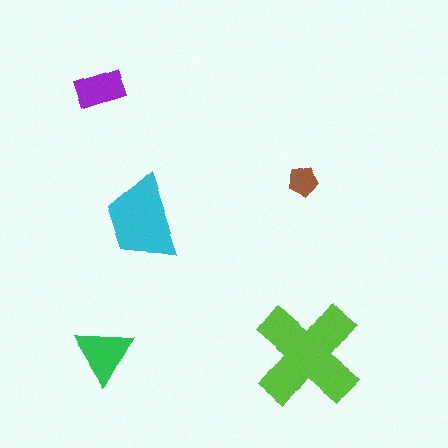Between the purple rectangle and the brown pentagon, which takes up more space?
The purple rectangle.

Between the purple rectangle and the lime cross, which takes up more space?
The lime cross.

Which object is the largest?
The lime cross.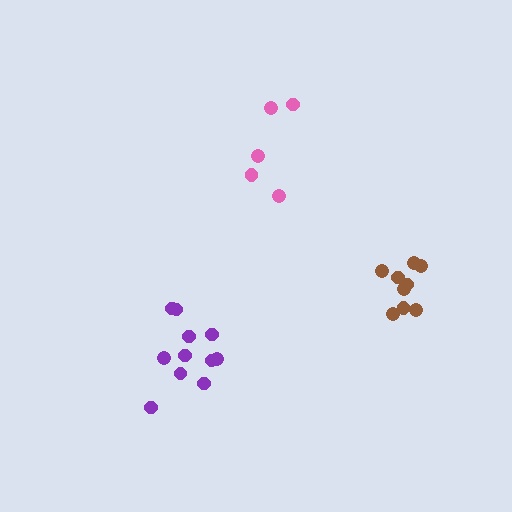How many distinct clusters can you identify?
There are 3 distinct clusters.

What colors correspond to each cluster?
The clusters are colored: purple, brown, pink.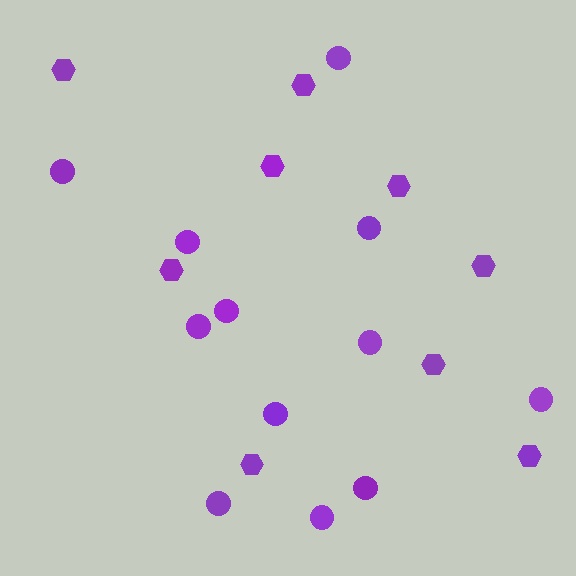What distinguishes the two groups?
There are 2 groups: one group of hexagons (9) and one group of circles (12).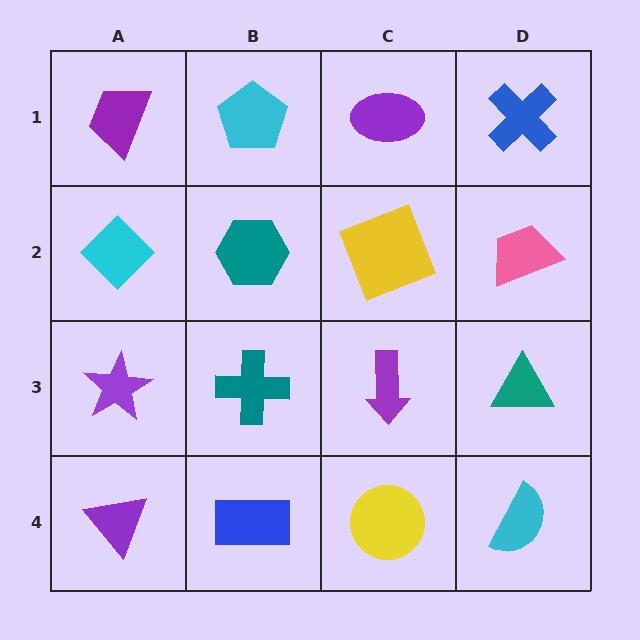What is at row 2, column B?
A teal hexagon.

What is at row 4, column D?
A cyan semicircle.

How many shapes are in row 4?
4 shapes.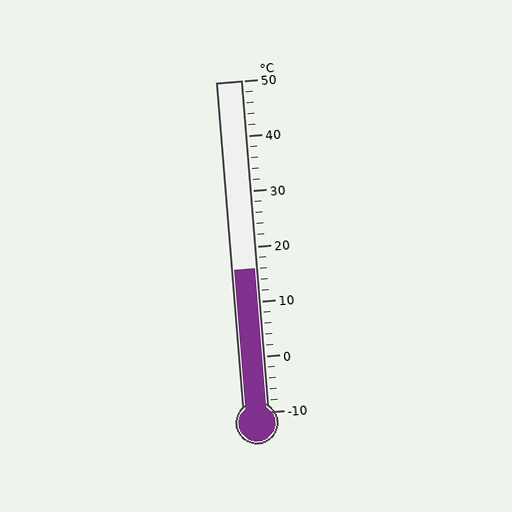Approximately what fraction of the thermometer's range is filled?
The thermometer is filled to approximately 45% of its range.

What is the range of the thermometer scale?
The thermometer scale ranges from -10°C to 50°C.